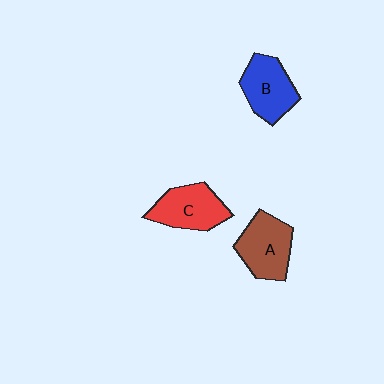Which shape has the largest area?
Shape A (brown).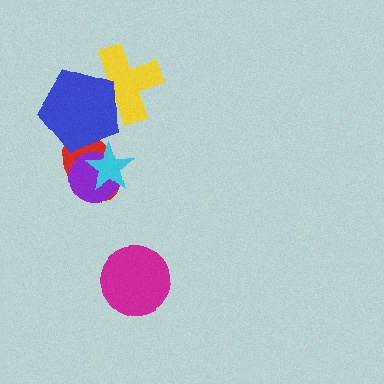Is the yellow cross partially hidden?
Yes, it is partially covered by another shape.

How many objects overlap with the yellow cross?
1 object overlaps with the yellow cross.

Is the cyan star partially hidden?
No, no other shape covers it.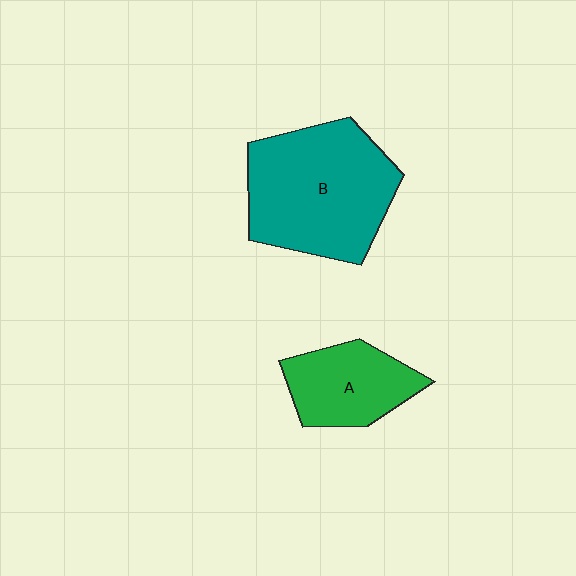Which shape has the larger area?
Shape B (teal).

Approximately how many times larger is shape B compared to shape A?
Approximately 1.9 times.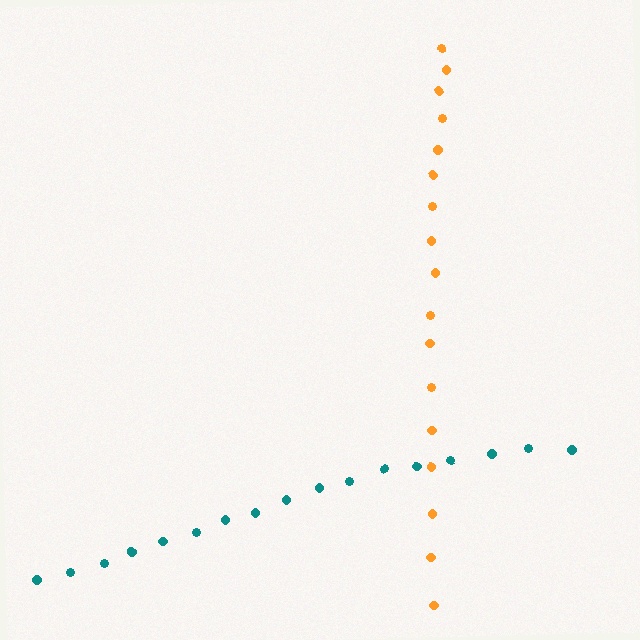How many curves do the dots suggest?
There are 2 distinct paths.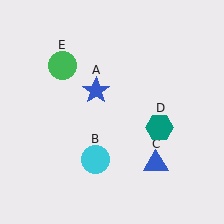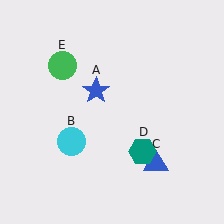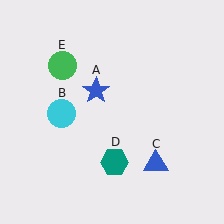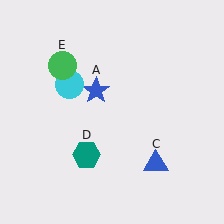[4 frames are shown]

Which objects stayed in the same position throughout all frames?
Blue star (object A) and blue triangle (object C) and green circle (object E) remained stationary.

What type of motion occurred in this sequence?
The cyan circle (object B), teal hexagon (object D) rotated clockwise around the center of the scene.